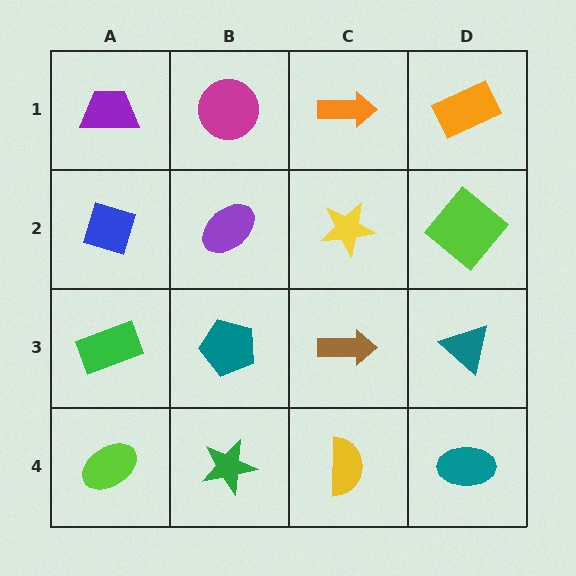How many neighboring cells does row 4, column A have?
2.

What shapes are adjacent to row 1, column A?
A blue diamond (row 2, column A), a magenta circle (row 1, column B).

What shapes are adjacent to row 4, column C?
A brown arrow (row 3, column C), a green star (row 4, column B), a teal ellipse (row 4, column D).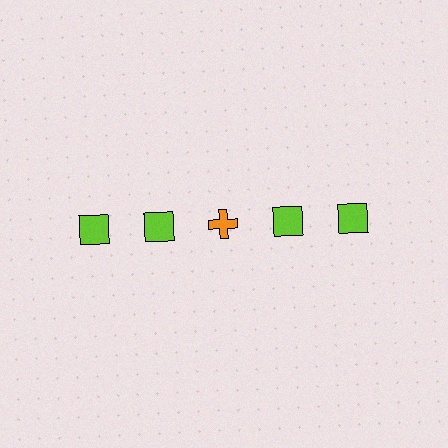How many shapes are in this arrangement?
There are 5 shapes arranged in a grid pattern.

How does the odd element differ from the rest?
It differs in both color (orange instead of lime) and shape (cross instead of square).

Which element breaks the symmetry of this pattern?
The orange cross in the top row, center column breaks the symmetry. All other shapes are lime squares.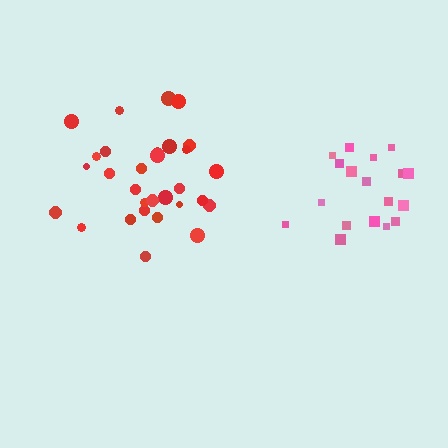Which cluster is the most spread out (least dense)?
Red.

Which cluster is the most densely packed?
Pink.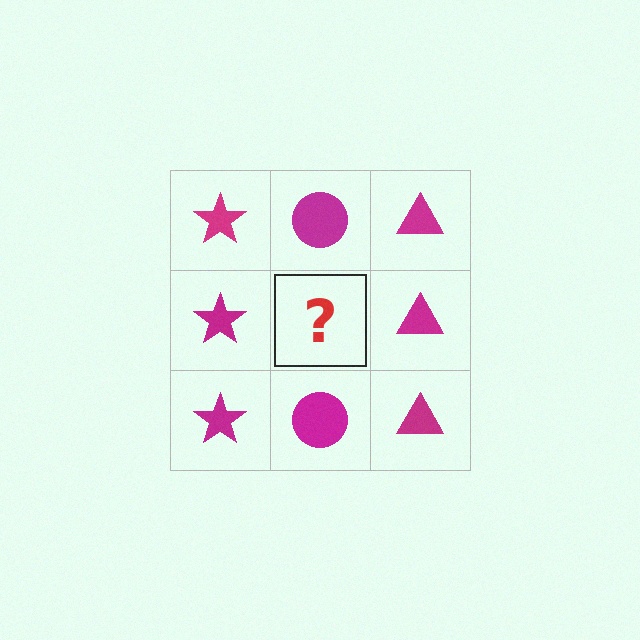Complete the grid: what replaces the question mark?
The question mark should be replaced with a magenta circle.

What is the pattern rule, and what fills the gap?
The rule is that each column has a consistent shape. The gap should be filled with a magenta circle.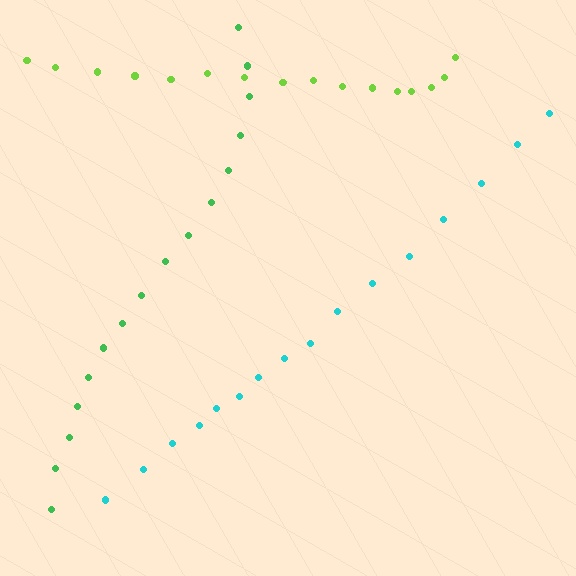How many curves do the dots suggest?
There are 3 distinct paths.